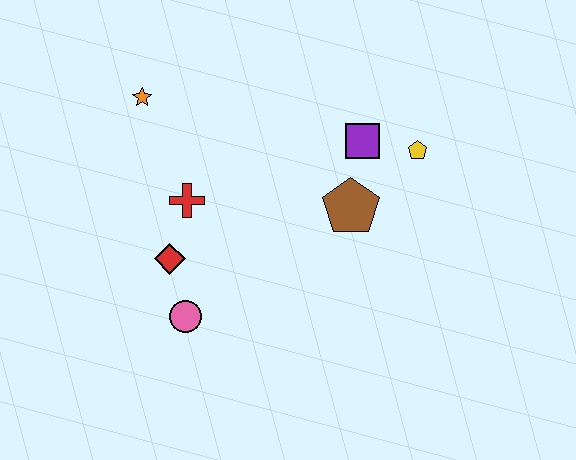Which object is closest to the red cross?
The red diamond is closest to the red cross.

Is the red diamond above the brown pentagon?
No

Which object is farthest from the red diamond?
The yellow pentagon is farthest from the red diamond.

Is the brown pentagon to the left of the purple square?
Yes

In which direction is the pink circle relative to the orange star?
The pink circle is below the orange star.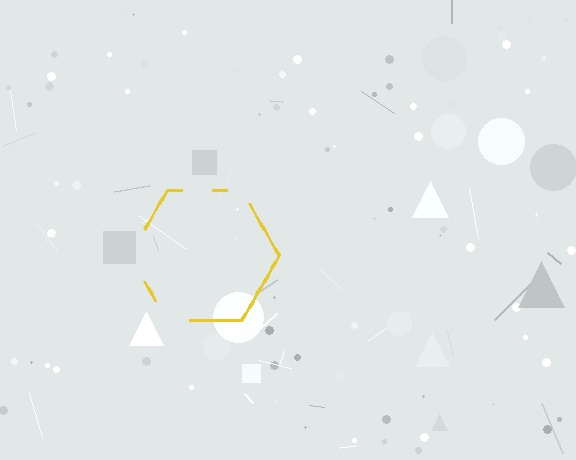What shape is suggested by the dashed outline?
The dashed outline suggests a hexagon.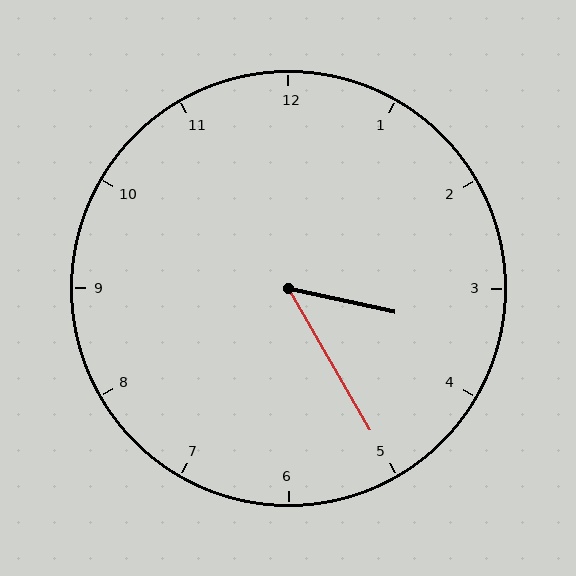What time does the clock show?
3:25.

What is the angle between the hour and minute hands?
Approximately 48 degrees.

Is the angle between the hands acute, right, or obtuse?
It is acute.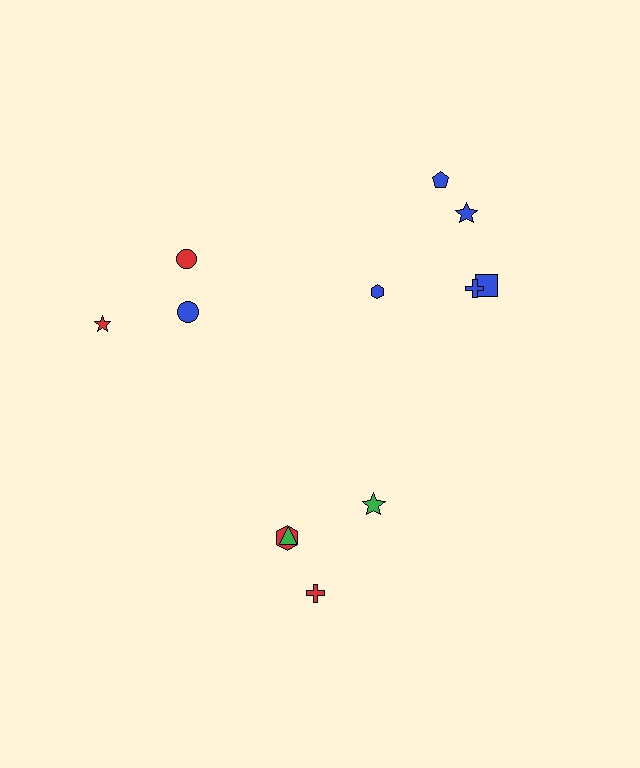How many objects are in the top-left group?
There are 3 objects.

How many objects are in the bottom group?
There are 4 objects.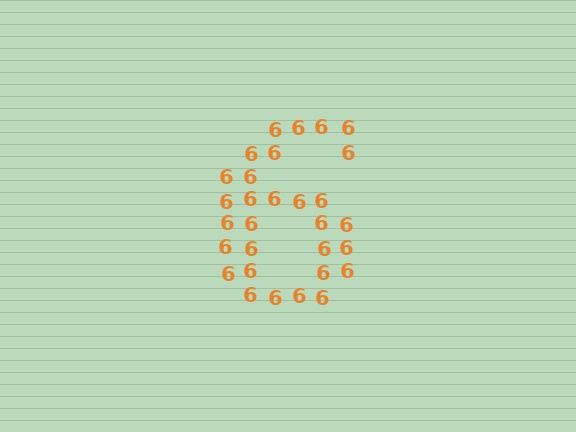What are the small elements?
The small elements are digit 6's.